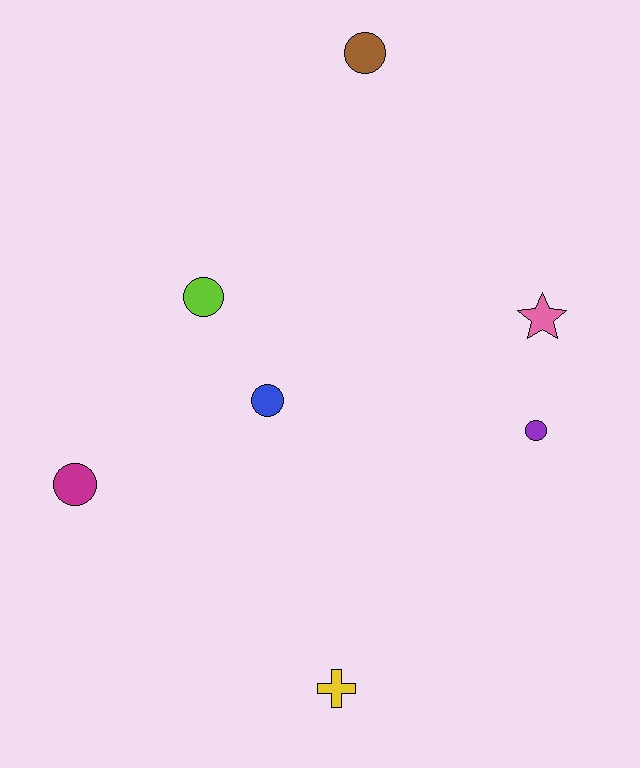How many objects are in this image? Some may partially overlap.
There are 7 objects.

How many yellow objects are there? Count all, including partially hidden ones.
There is 1 yellow object.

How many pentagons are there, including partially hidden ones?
There are no pentagons.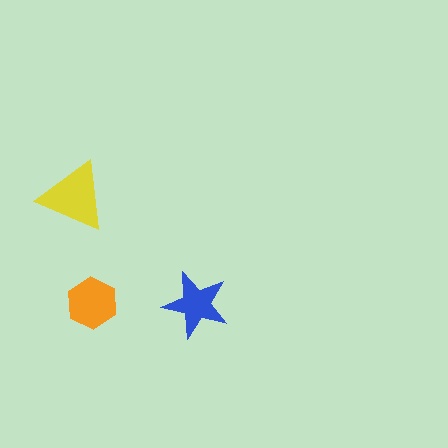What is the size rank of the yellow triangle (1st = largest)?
1st.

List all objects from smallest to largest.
The blue star, the orange hexagon, the yellow triangle.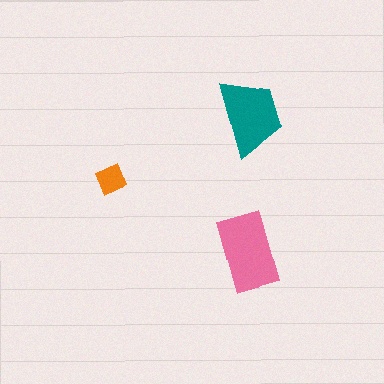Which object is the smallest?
The orange diamond.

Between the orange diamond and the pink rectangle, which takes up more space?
The pink rectangle.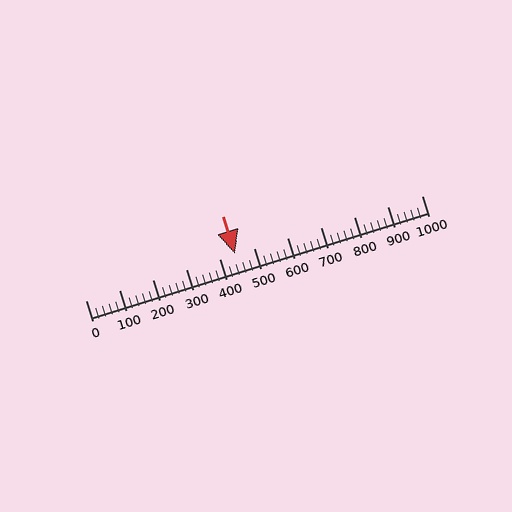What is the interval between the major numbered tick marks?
The major tick marks are spaced 100 units apart.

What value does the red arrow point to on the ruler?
The red arrow points to approximately 445.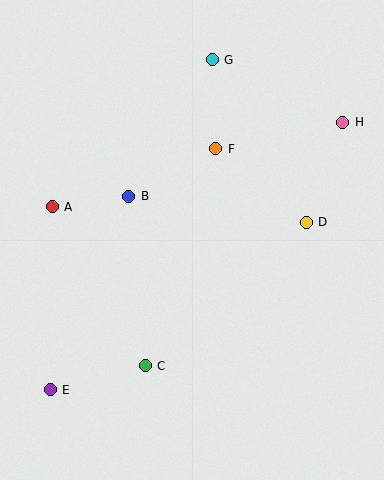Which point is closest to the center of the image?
Point B at (129, 196) is closest to the center.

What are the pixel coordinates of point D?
Point D is at (306, 222).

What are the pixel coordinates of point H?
Point H is at (343, 122).